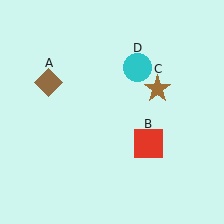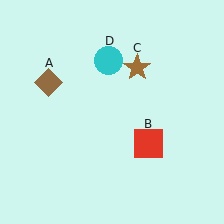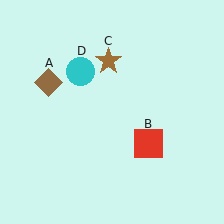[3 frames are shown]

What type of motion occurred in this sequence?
The brown star (object C), cyan circle (object D) rotated counterclockwise around the center of the scene.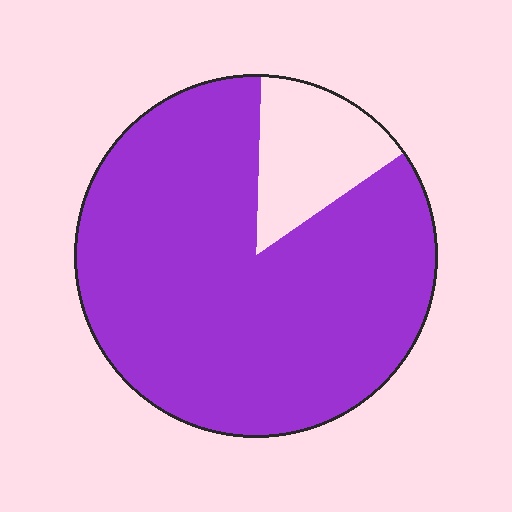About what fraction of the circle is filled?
About five sixths (5/6).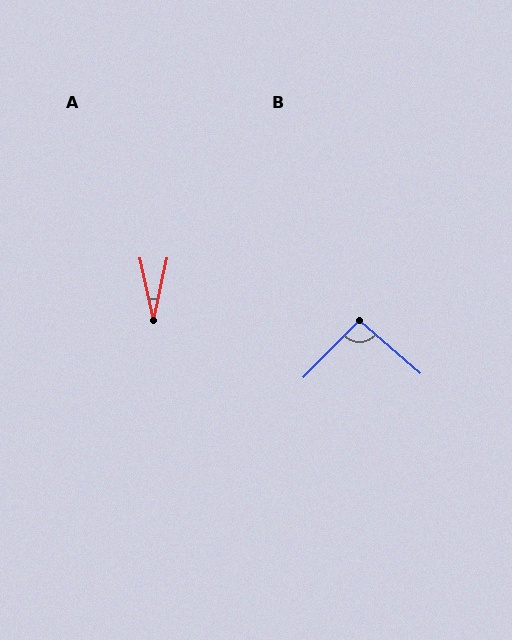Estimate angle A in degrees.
Approximately 24 degrees.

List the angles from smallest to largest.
A (24°), B (94°).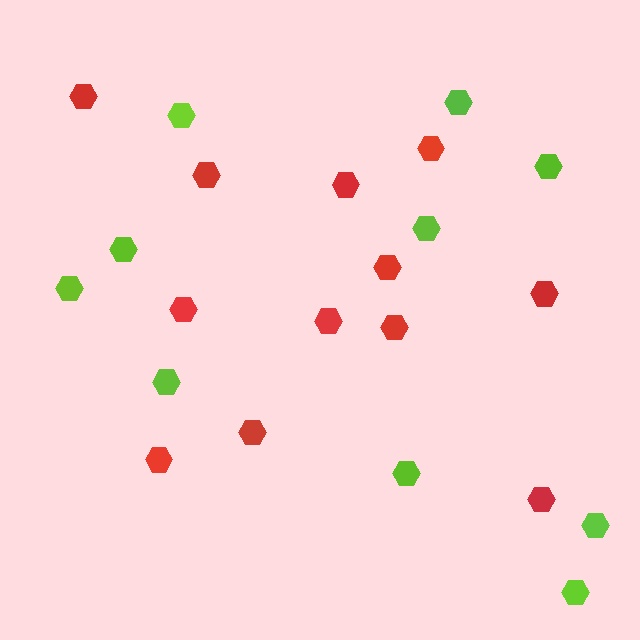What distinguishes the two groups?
There are 2 groups: one group of red hexagons (12) and one group of lime hexagons (10).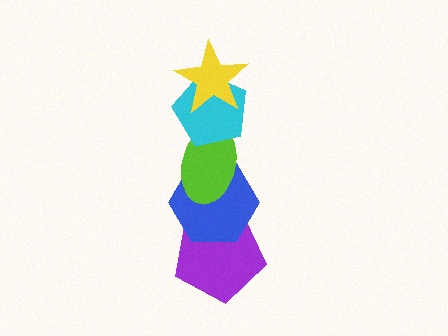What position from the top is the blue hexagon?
The blue hexagon is 4th from the top.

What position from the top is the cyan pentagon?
The cyan pentagon is 2nd from the top.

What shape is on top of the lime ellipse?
The cyan pentagon is on top of the lime ellipse.